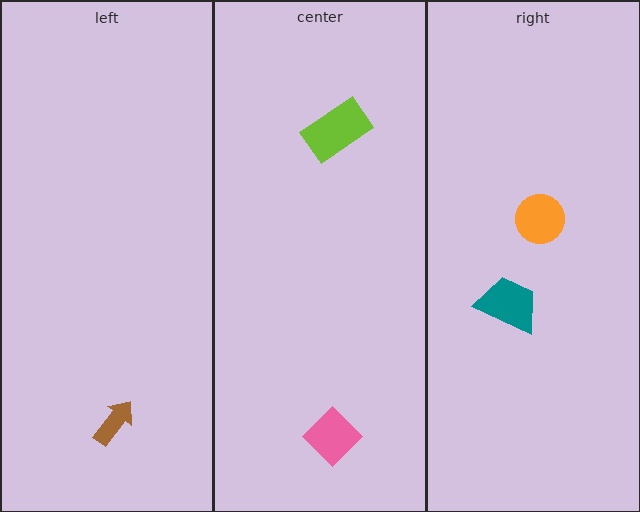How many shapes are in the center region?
2.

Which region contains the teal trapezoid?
The right region.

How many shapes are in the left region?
1.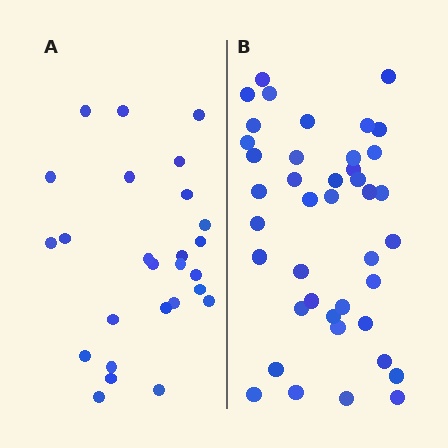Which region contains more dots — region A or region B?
Region B (the right region) has more dots.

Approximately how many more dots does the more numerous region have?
Region B has approximately 15 more dots than region A.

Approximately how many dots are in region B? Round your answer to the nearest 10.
About 40 dots. (The exact count is 41, which rounds to 40.)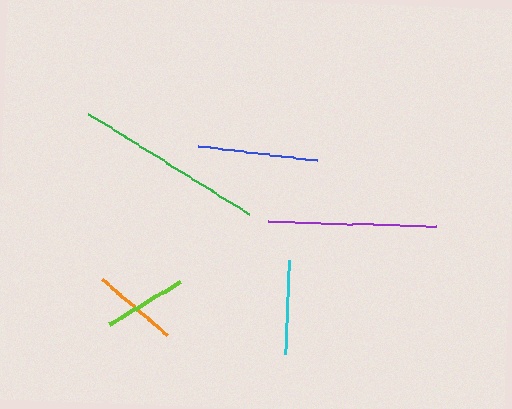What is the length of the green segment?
The green segment is approximately 189 pixels long.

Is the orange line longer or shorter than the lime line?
The orange line is longer than the lime line.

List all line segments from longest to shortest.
From longest to shortest: green, purple, blue, cyan, orange, lime.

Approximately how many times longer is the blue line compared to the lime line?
The blue line is approximately 1.5 times the length of the lime line.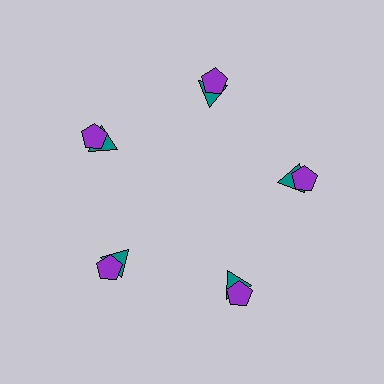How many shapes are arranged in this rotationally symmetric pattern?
There are 10 shapes, arranged in 5 groups of 2.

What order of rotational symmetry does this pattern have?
This pattern has 5-fold rotational symmetry.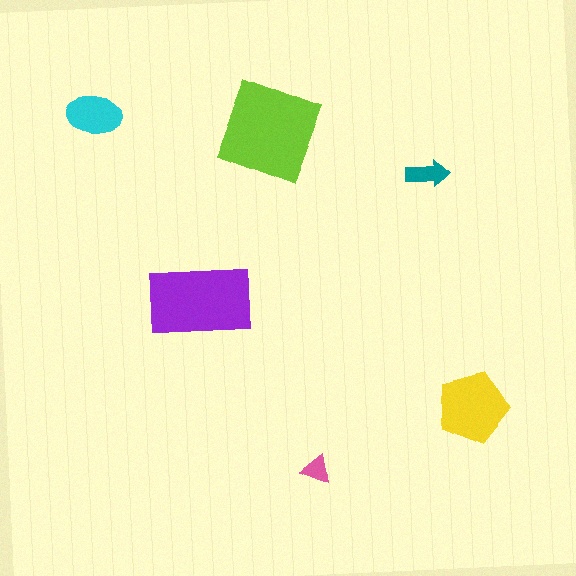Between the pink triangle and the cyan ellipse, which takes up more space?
The cyan ellipse.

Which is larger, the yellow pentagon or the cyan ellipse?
The yellow pentagon.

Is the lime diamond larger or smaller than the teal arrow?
Larger.